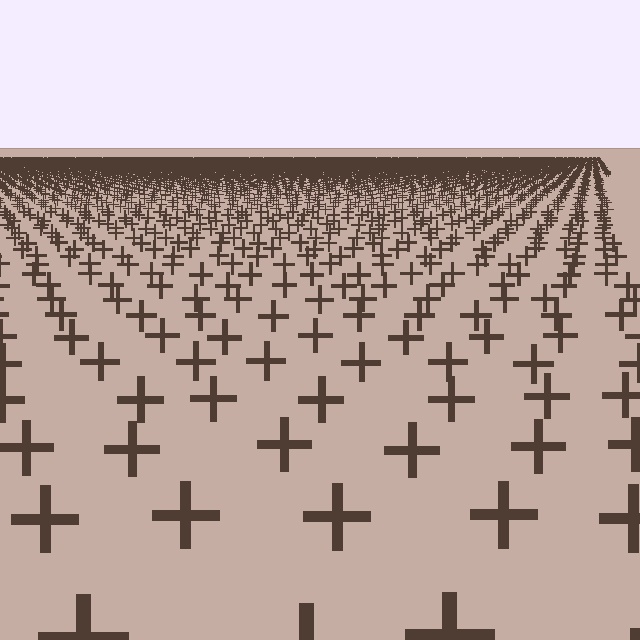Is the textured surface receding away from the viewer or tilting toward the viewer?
The surface is receding away from the viewer. Texture elements get smaller and denser toward the top.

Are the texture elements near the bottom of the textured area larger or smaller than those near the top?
Larger. Near the bottom, elements are closer to the viewer and appear at a bigger on-screen size.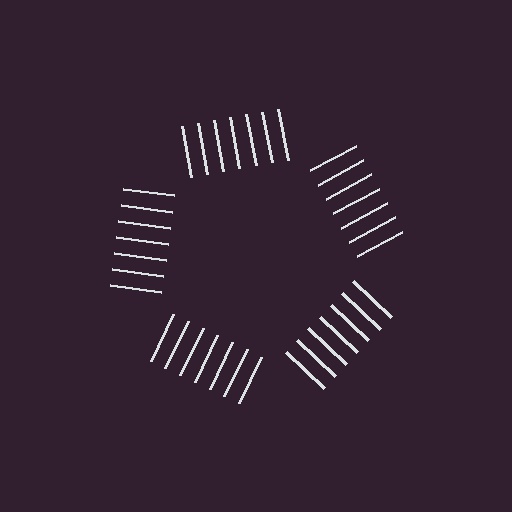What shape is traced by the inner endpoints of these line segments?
An illusory pentagon — the line segments terminate on its edges but no continuous stroke is drawn.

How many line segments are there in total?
35 — 7 along each of the 5 edges.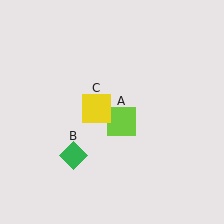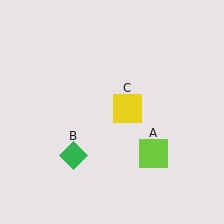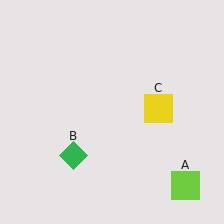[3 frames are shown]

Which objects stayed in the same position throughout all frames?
Green diamond (object B) remained stationary.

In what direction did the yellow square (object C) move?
The yellow square (object C) moved right.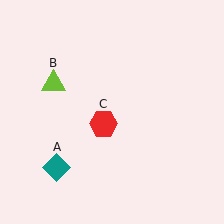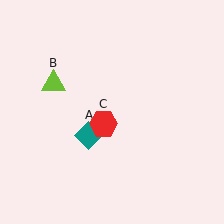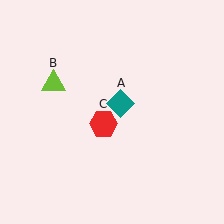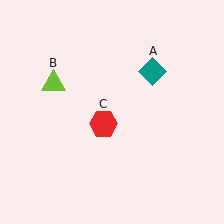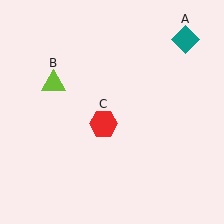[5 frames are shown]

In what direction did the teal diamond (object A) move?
The teal diamond (object A) moved up and to the right.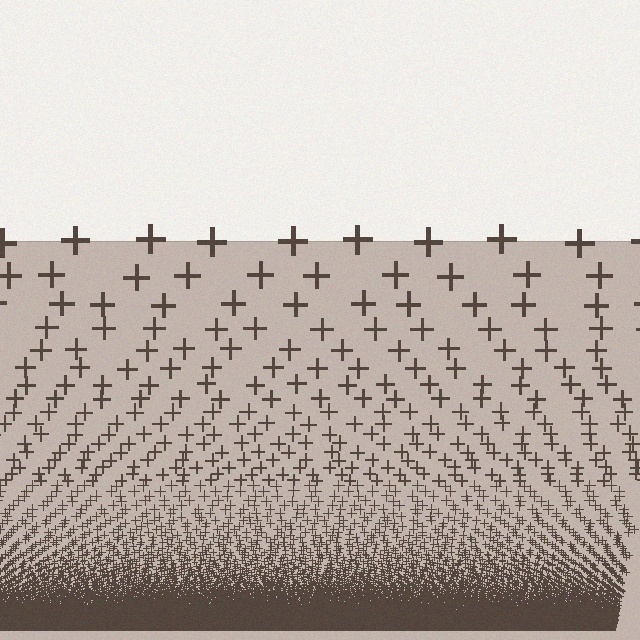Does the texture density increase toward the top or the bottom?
Density increases toward the bottom.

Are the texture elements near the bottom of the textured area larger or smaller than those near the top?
Smaller. The gradient is inverted — elements near the bottom are smaller and denser.